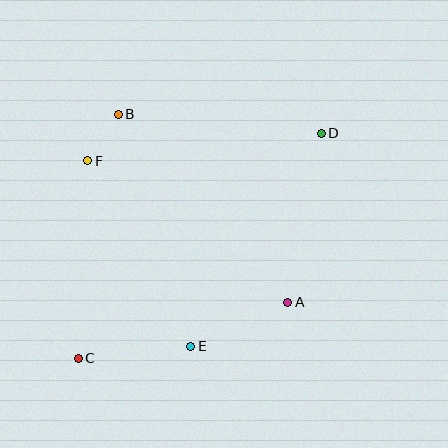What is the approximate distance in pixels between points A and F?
The distance between A and F is approximately 245 pixels.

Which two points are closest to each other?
Points B and F are closest to each other.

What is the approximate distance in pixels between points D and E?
The distance between D and E is approximately 250 pixels.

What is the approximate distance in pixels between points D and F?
The distance between D and F is approximately 235 pixels.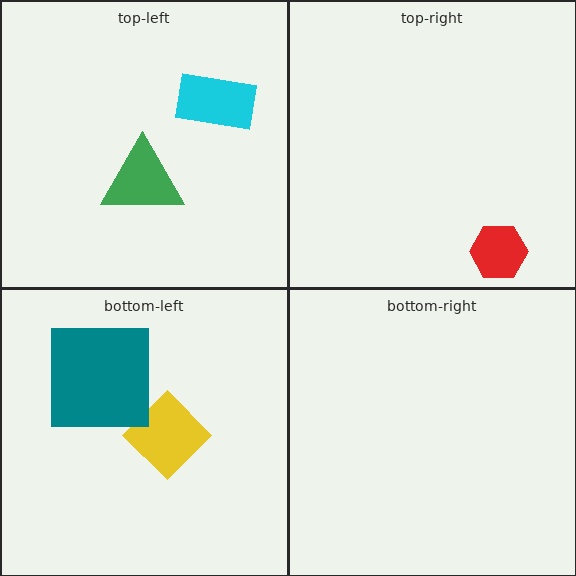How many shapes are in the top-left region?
2.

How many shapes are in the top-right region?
1.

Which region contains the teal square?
The bottom-left region.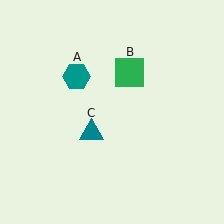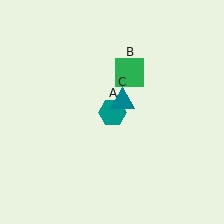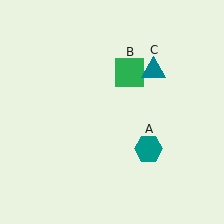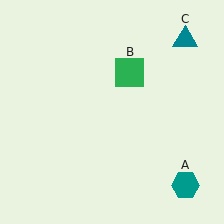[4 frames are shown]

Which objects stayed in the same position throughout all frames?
Green square (object B) remained stationary.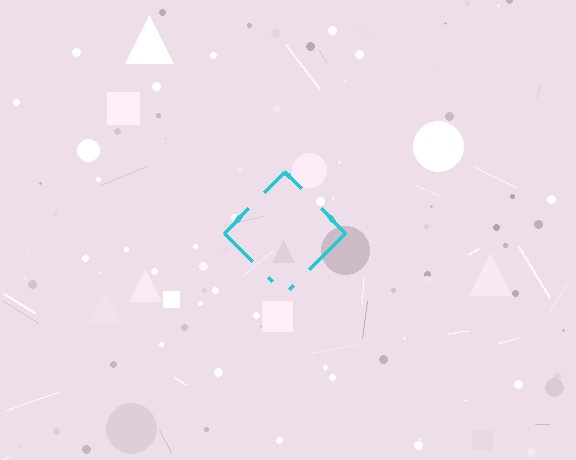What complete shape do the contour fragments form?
The contour fragments form a diamond.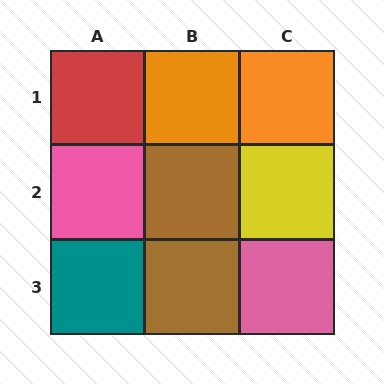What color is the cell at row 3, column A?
Teal.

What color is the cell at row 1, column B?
Orange.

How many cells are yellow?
1 cell is yellow.